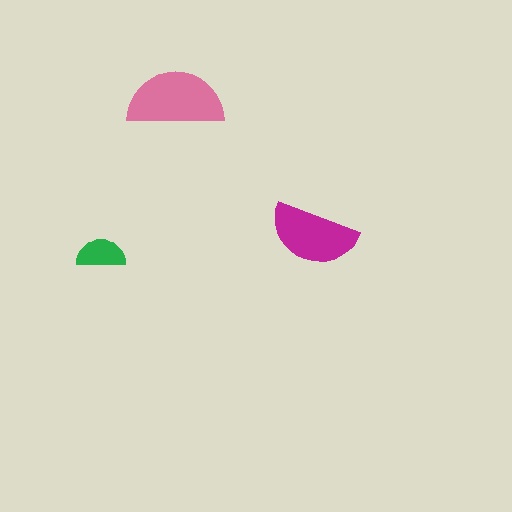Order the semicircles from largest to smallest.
the pink one, the magenta one, the green one.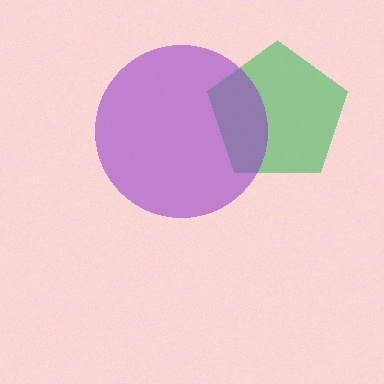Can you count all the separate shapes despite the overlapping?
Yes, there are 2 separate shapes.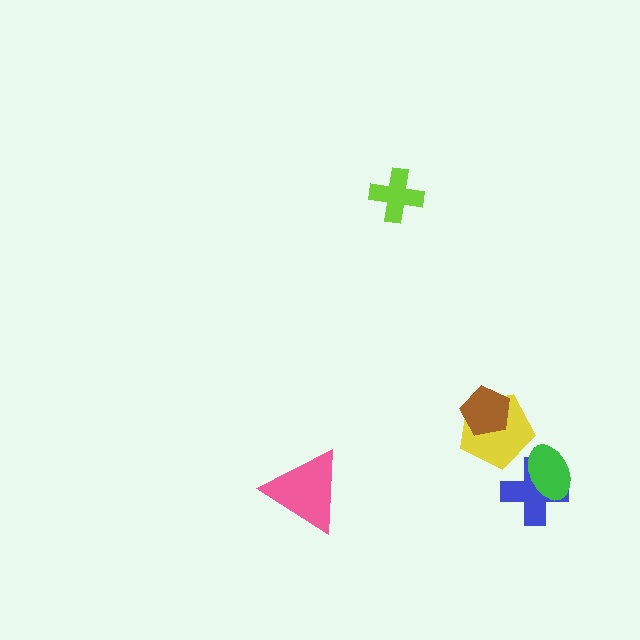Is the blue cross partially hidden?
Yes, it is partially covered by another shape.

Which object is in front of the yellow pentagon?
The brown pentagon is in front of the yellow pentagon.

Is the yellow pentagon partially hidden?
Yes, it is partially covered by another shape.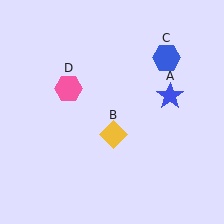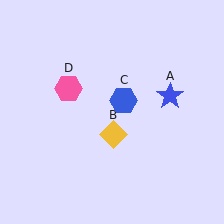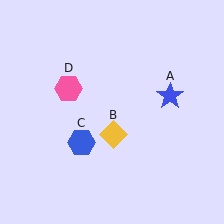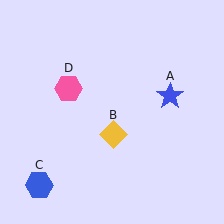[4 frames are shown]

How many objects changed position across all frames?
1 object changed position: blue hexagon (object C).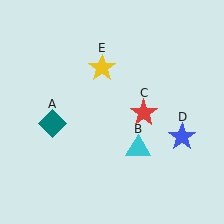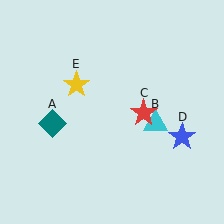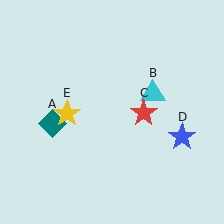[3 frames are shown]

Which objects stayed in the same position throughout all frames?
Teal diamond (object A) and red star (object C) and blue star (object D) remained stationary.